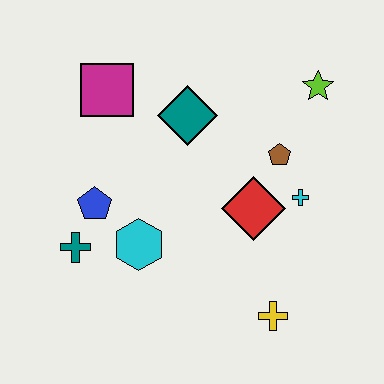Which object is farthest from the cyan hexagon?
The lime star is farthest from the cyan hexagon.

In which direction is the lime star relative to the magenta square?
The lime star is to the right of the magenta square.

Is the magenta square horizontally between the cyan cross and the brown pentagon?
No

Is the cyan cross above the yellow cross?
Yes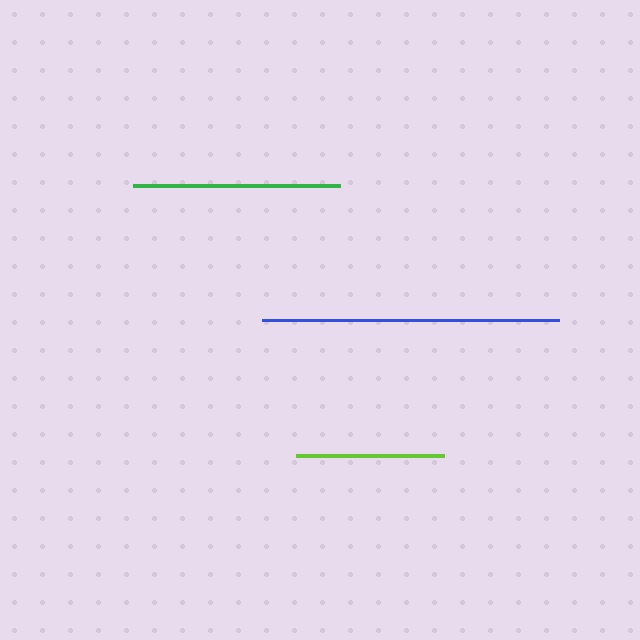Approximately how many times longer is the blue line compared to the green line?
The blue line is approximately 1.4 times the length of the green line.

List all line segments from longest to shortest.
From longest to shortest: blue, green, lime.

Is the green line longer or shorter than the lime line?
The green line is longer than the lime line.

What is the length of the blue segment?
The blue segment is approximately 297 pixels long.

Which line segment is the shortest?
The lime line is the shortest at approximately 147 pixels.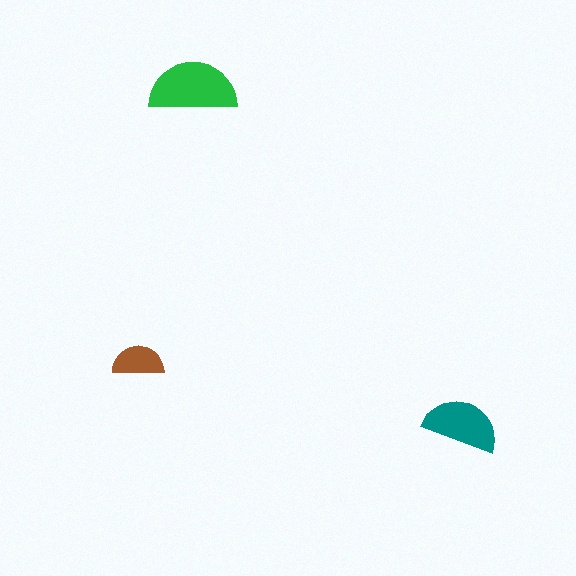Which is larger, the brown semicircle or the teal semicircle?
The teal one.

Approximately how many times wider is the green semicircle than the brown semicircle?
About 1.5 times wider.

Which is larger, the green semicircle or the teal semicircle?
The green one.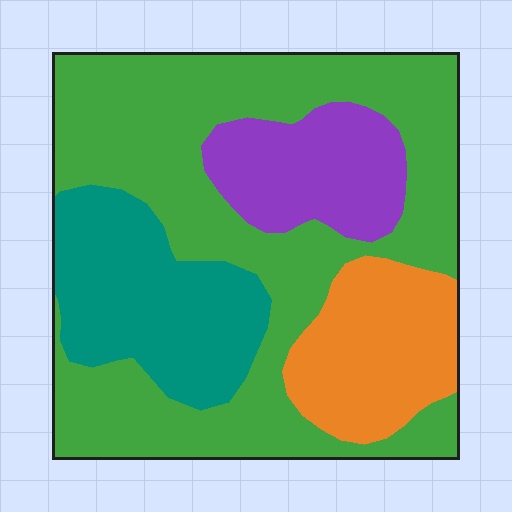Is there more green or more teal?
Green.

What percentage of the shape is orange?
Orange covers about 15% of the shape.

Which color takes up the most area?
Green, at roughly 55%.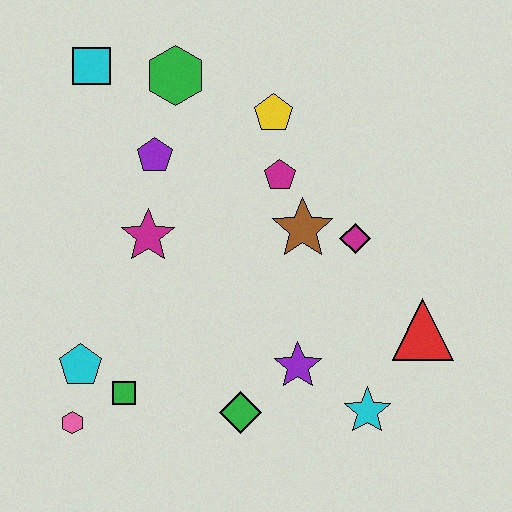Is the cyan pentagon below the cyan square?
Yes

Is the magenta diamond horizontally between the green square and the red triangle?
Yes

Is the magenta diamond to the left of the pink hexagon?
No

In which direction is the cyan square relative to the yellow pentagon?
The cyan square is to the left of the yellow pentagon.